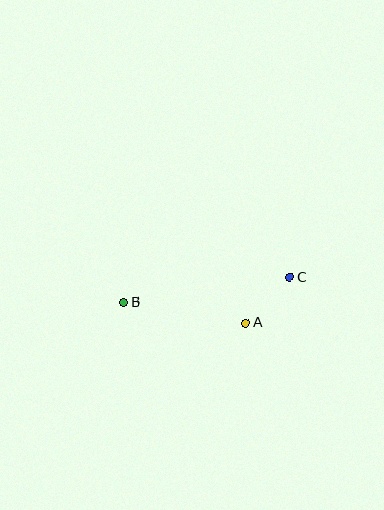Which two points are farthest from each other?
Points B and C are farthest from each other.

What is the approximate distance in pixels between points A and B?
The distance between A and B is approximately 124 pixels.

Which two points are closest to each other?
Points A and C are closest to each other.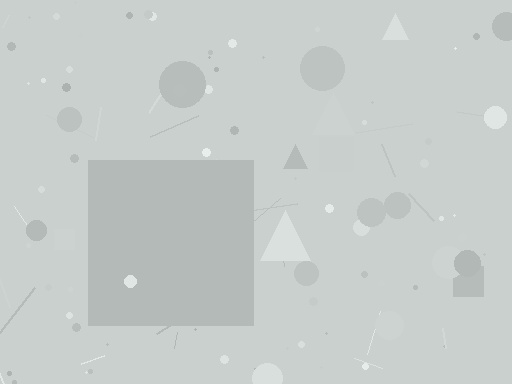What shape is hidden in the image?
A square is hidden in the image.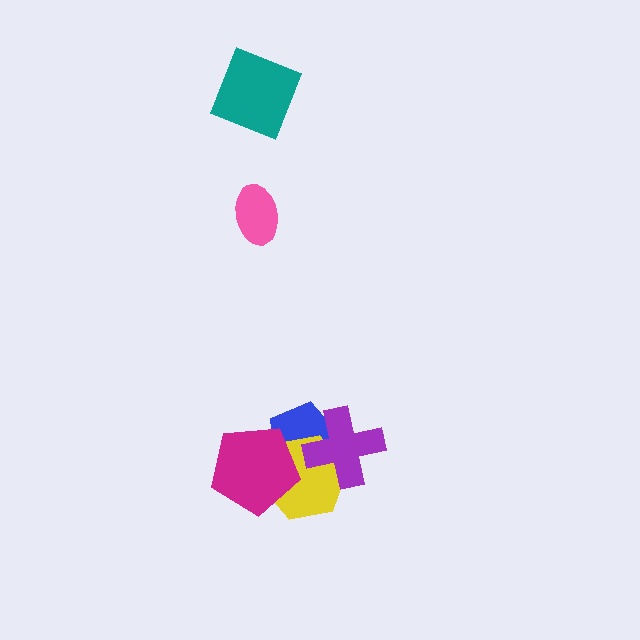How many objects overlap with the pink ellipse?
0 objects overlap with the pink ellipse.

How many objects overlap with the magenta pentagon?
2 objects overlap with the magenta pentagon.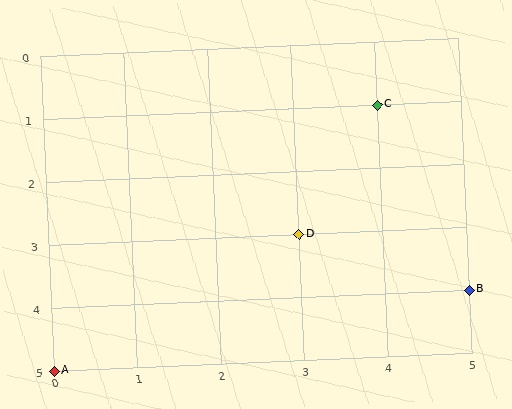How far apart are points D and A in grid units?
Points D and A are 3 columns and 2 rows apart (about 3.6 grid units diagonally).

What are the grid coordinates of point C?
Point C is at grid coordinates (4, 1).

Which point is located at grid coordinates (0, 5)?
Point A is at (0, 5).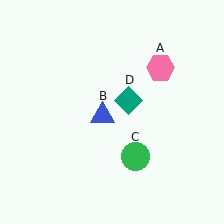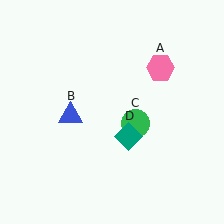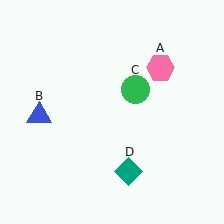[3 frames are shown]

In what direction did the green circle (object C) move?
The green circle (object C) moved up.